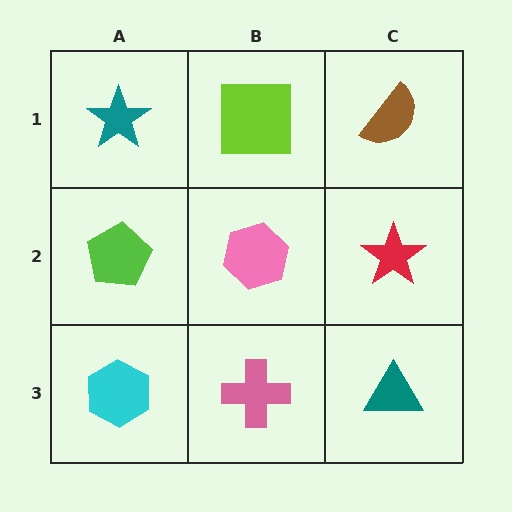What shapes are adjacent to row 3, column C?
A red star (row 2, column C), a pink cross (row 3, column B).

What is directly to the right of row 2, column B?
A red star.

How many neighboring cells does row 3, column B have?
3.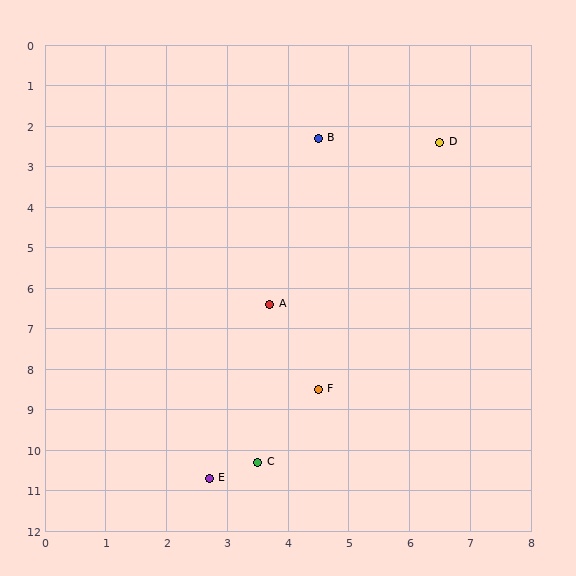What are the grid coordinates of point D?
Point D is at approximately (6.5, 2.4).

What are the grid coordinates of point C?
Point C is at approximately (3.5, 10.3).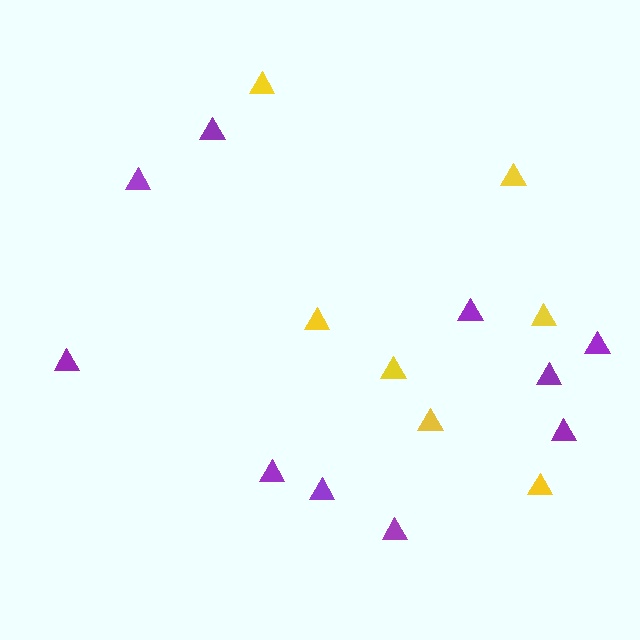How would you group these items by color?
There are 2 groups: one group of yellow triangles (7) and one group of purple triangles (10).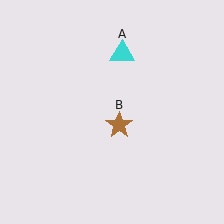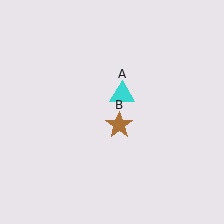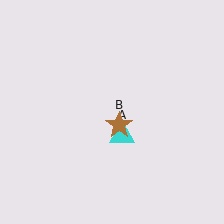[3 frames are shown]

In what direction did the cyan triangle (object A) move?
The cyan triangle (object A) moved down.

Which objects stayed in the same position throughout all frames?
Brown star (object B) remained stationary.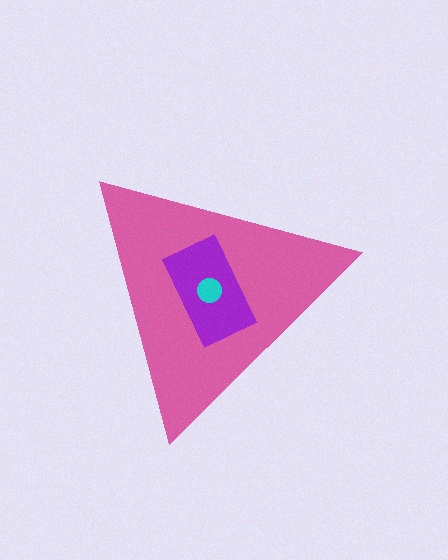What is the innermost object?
The cyan circle.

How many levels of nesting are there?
3.